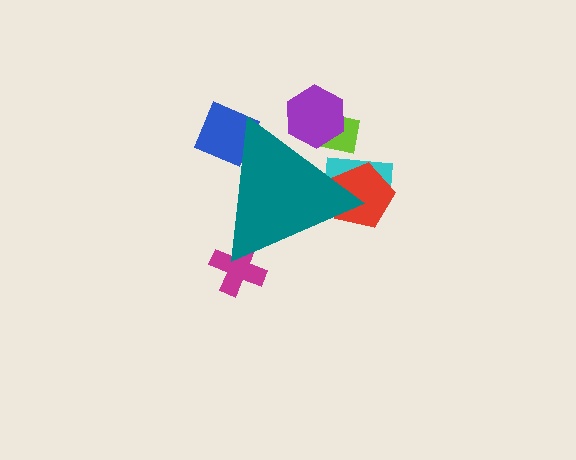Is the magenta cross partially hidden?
Yes, the magenta cross is partially hidden behind the teal triangle.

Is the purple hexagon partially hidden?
Yes, the purple hexagon is partially hidden behind the teal triangle.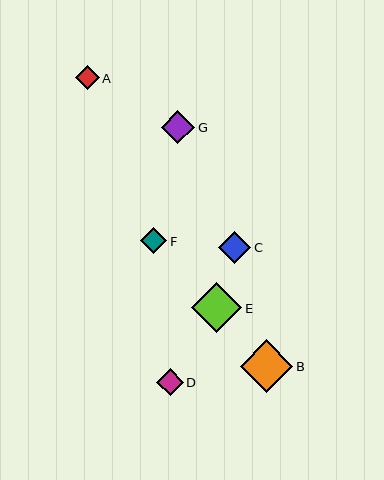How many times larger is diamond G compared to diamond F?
Diamond G is approximately 1.3 times the size of diamond F.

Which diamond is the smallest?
Diamond A is the smallest with a size of approximately 23 pixels.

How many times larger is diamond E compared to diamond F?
Diamond E is approximately 1.9 times the size of diamond F.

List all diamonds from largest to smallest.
From largest to smallest: B, E, G, C, D, F, A.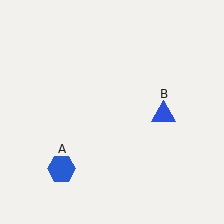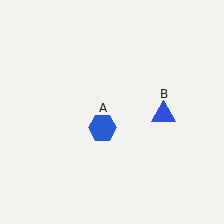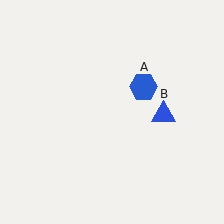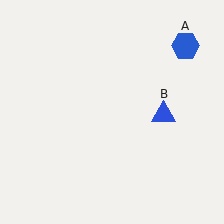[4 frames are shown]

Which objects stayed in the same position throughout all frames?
Blue triangle (object B) remained stationary.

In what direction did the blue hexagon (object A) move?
The blue hexagon (object A) moved up and to the right.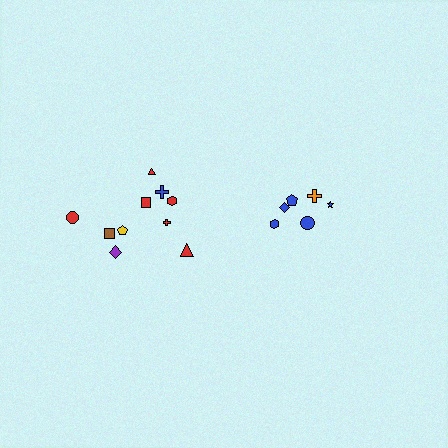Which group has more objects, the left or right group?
The left group.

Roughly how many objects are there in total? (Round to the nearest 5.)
Roughly 15 objects in total.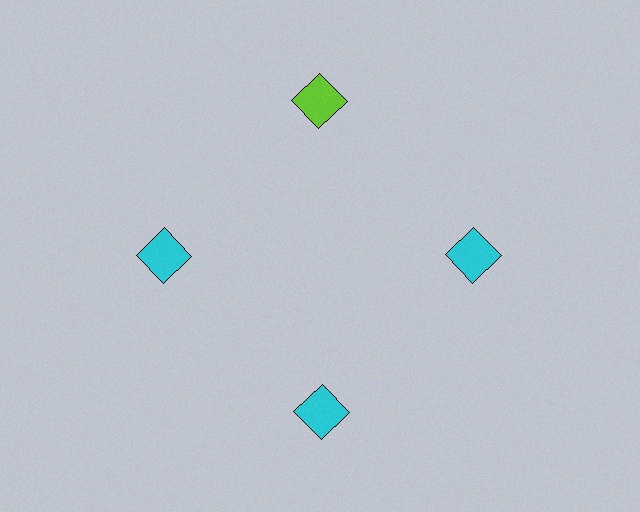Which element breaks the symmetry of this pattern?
The lime square at roughly the 12 o'clock position breaks the symmetry. All other shapes are cyan squares.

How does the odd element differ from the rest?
It has a different color: lime instead of cyan.